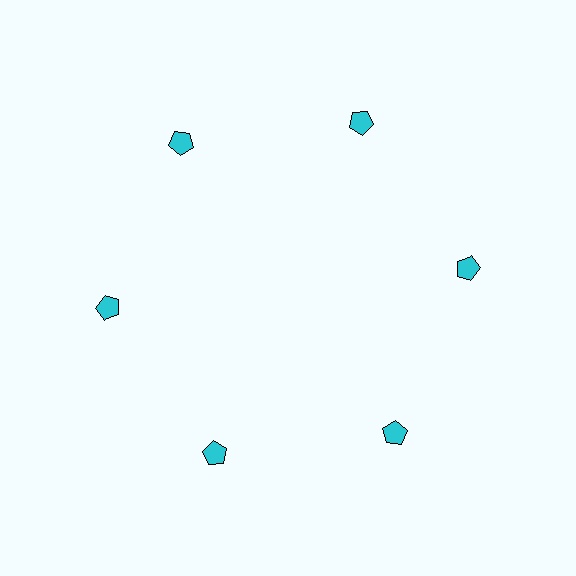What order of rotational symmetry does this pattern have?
This pattern has 6-fold rotational symmetry.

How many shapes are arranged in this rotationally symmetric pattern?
There are 6 shapes, arranged in 6 groups of 1.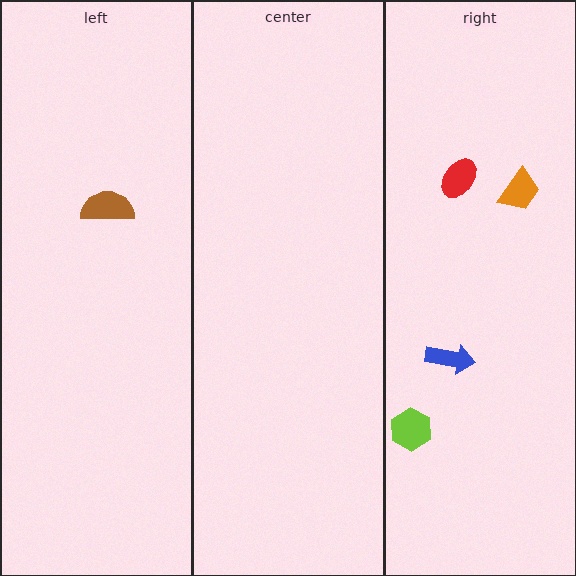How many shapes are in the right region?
4.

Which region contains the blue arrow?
The right region.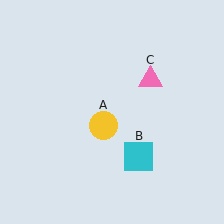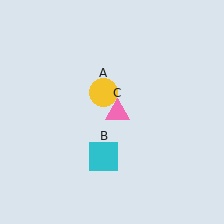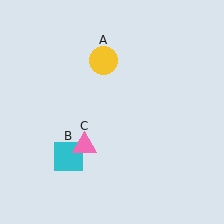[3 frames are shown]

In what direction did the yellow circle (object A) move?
The yellow circle (object A) moved up.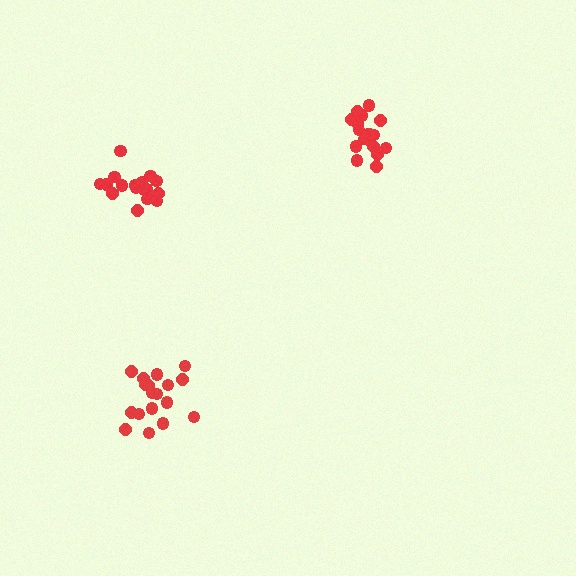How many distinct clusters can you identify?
There are 3 distinct clusters.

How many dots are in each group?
Group 1: 20 dots, Group 2: 18 dots, Group 3: 20 dots (58 total).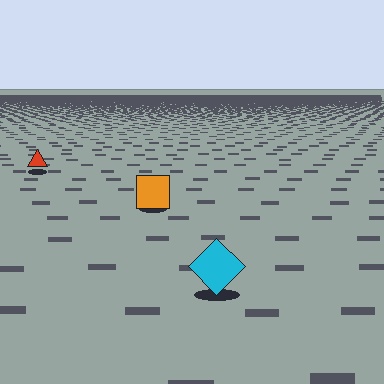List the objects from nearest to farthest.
From nearest to farthest: the cyan diamond, the orange square, the red triangle.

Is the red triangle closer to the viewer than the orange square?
No. The orange square is closer — you can tell from the texture gradient: the ground texture is coarser near it.